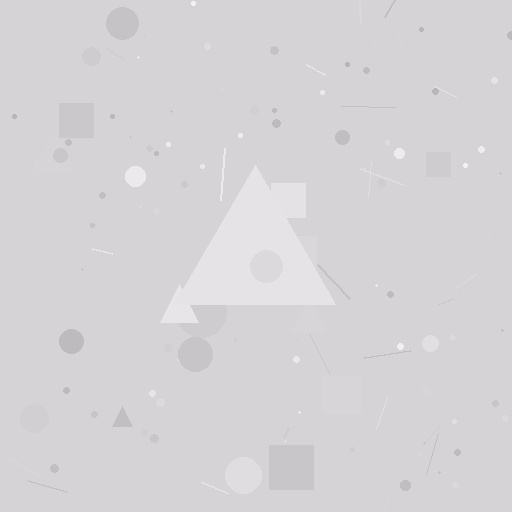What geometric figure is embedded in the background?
A triangle is embedded in the background.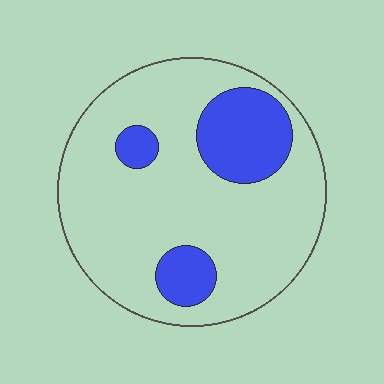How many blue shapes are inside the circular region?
3.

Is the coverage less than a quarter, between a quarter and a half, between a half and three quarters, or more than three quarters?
Less than a quarter.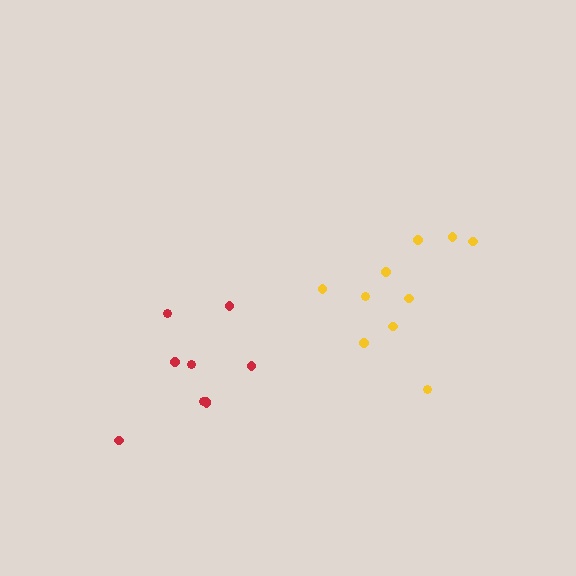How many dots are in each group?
Group 1: 10 dots, Group 2: 9 dots (19 total).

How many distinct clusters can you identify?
There are 2 distinct clusters.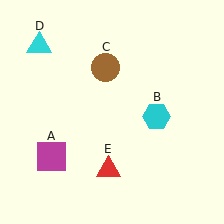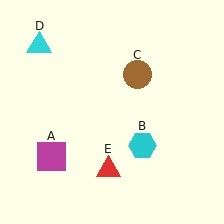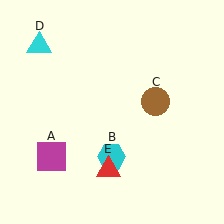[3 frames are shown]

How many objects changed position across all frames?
2 objects changed position: cyan hexagon (object B), brown circle (object C).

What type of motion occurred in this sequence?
The cyan hexagon (object B), brown circle (object C) rotated clockwise around the center of the scene.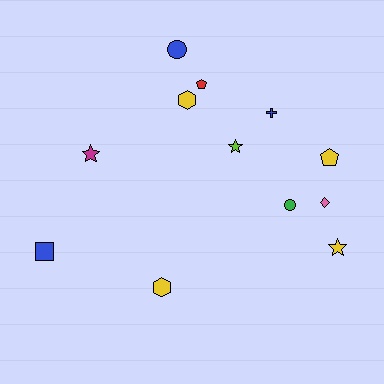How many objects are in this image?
There are 12 objects.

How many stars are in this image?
There are 3 stars.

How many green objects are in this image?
There is 1 green object.